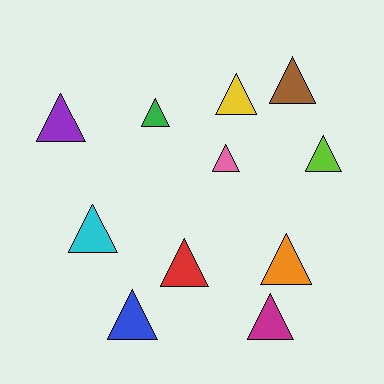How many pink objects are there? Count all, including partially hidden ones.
There is 1 pink object.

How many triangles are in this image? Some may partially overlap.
There are 11 triangles.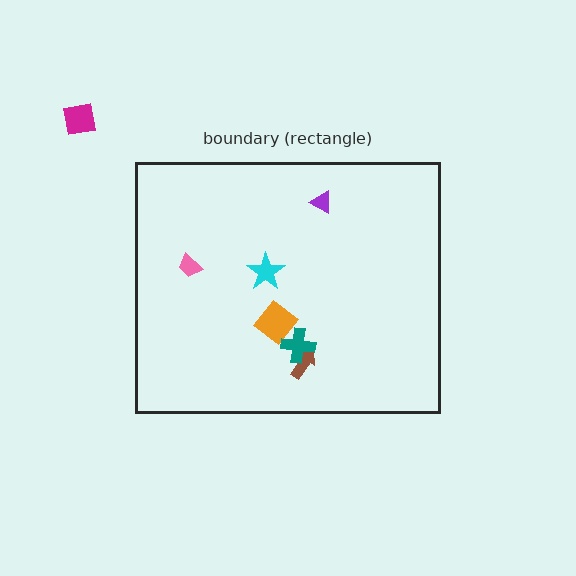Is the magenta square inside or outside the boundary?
Outside.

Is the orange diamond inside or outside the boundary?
Inside.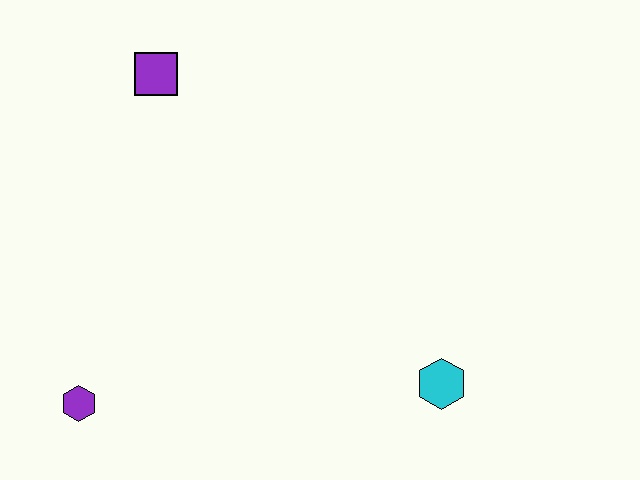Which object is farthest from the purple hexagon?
The cyan hexagon is farthest from the purple hexagon.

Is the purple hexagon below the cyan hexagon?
Yes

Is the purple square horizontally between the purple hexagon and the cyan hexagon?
Yes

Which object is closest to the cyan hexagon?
The purple hexagon is closest to the cyan hexagon.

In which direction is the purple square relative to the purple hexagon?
The purple square is above the purple hexagon.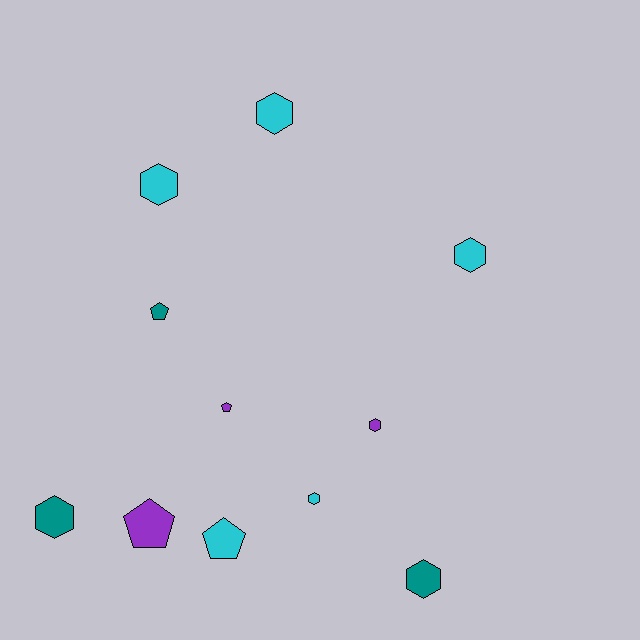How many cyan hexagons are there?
There are 4 cyan hexagons.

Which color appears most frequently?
Cyan, with 5 objects.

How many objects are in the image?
There are 11 objects.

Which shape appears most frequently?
Hexagon, with 7 objects.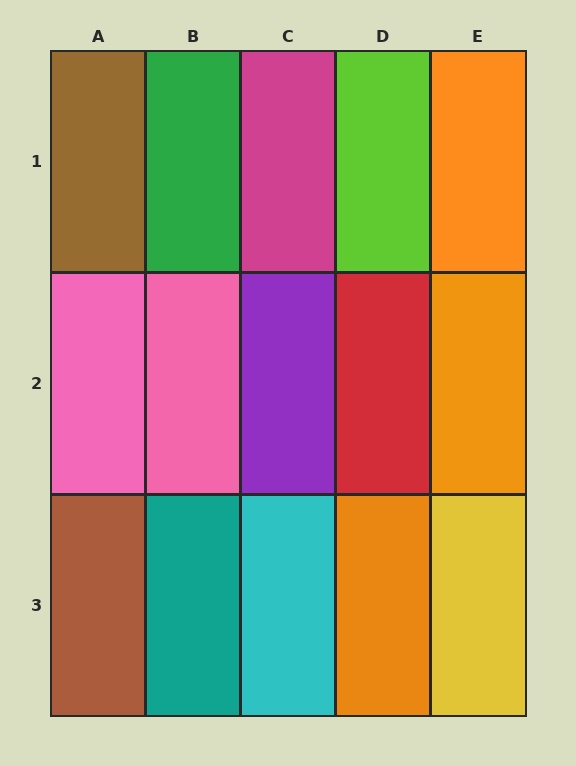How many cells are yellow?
1 cell is yellow.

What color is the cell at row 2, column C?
Purple.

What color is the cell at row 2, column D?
Red.